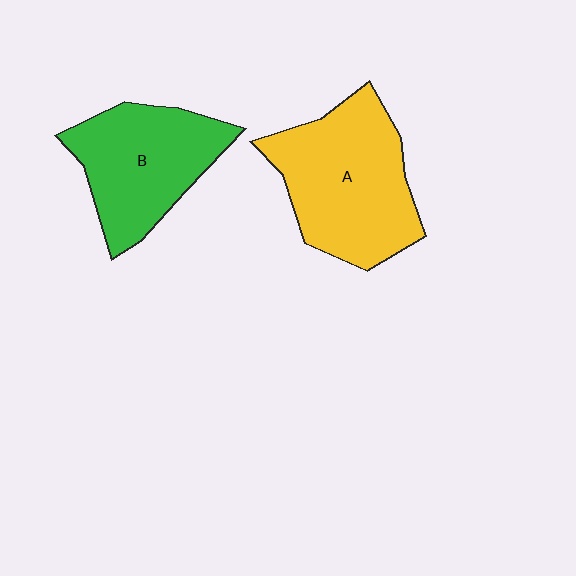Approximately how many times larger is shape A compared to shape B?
Approximately 1.2 times.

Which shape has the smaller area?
Shape B (green).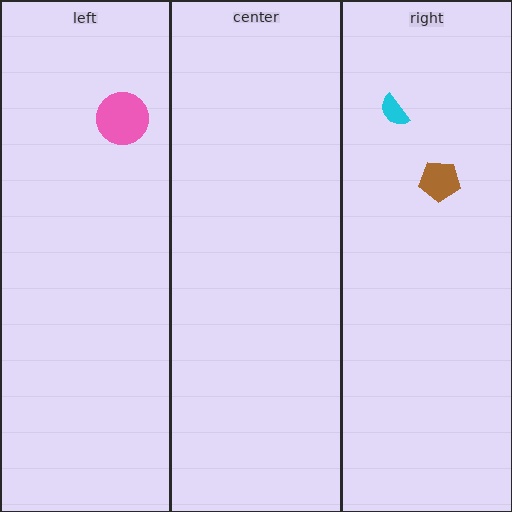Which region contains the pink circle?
The left region.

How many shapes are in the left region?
1.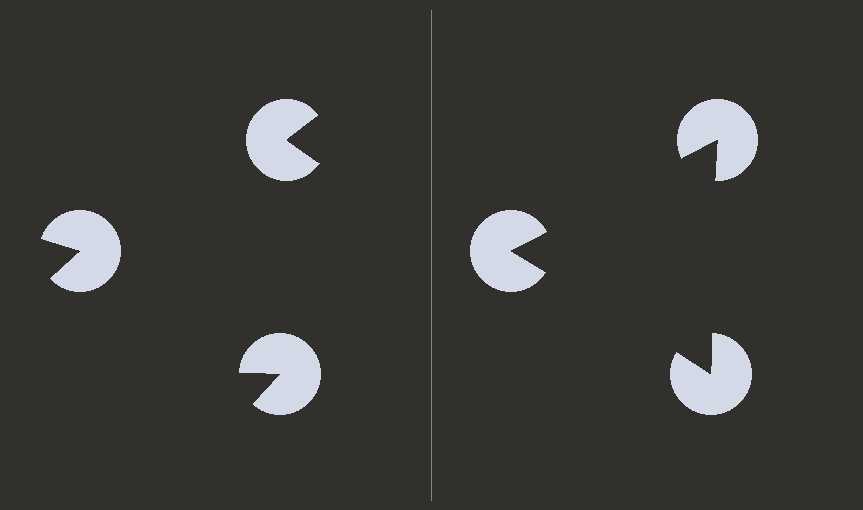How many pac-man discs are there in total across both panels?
6 — 3 on each side.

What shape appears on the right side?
An illusory triangle.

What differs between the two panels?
The pac-man discs are positioned identically on both sides; only the wedge orientations differ. On the right they align to a triangle; on the left they are misaligned.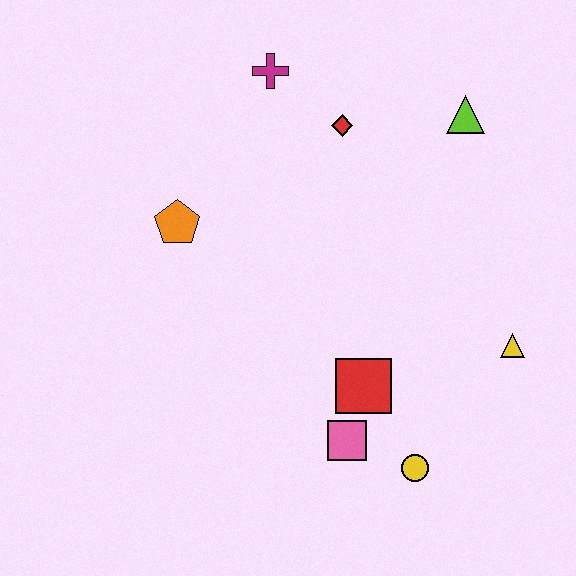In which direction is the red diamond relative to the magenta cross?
The red diamond is to the right of the magenta cross.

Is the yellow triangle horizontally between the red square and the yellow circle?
No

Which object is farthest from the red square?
The magenta cross is farthest from the red square.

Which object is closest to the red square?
The pink square is closest to the red square.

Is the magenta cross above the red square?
Yes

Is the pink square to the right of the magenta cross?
Yes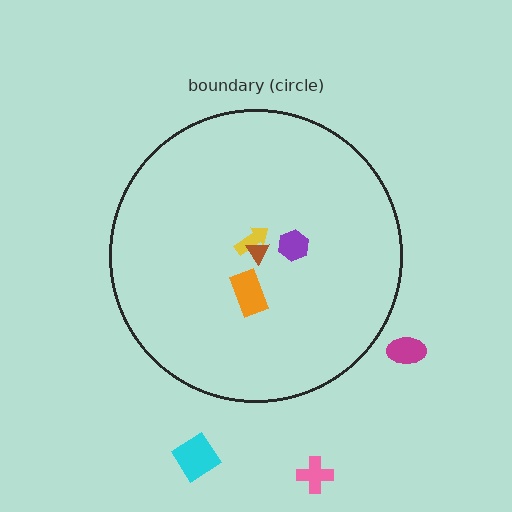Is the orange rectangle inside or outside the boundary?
Inside.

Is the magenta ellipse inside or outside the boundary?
Outside.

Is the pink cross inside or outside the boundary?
Outside.